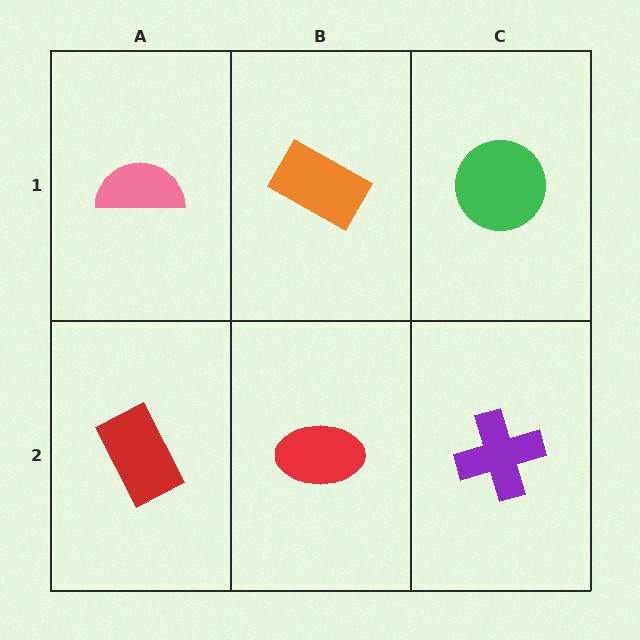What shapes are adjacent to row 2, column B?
An orange rectangle (row 1, column B), a red rectangle (row 2, column A), a purple cross (row 2, column C).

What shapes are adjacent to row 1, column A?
A red rectangle (row 2, column A), an orange rectangle (row 1, column B).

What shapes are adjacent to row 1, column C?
A purple cross (row 2, column C), an orange rectangle (row 1, column B).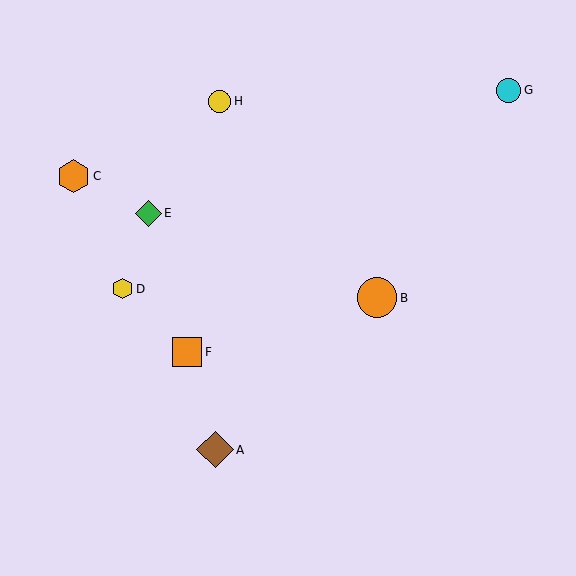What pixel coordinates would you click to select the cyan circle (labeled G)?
Click at (509, 90) to select the cyan circle G.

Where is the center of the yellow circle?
The center of the yellow circle is at (220, 101).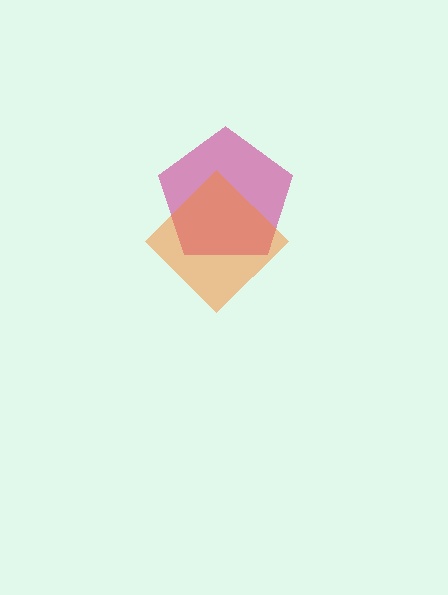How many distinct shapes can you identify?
There are 2 distinct shapes: a magenta pentagon, an orange diamond.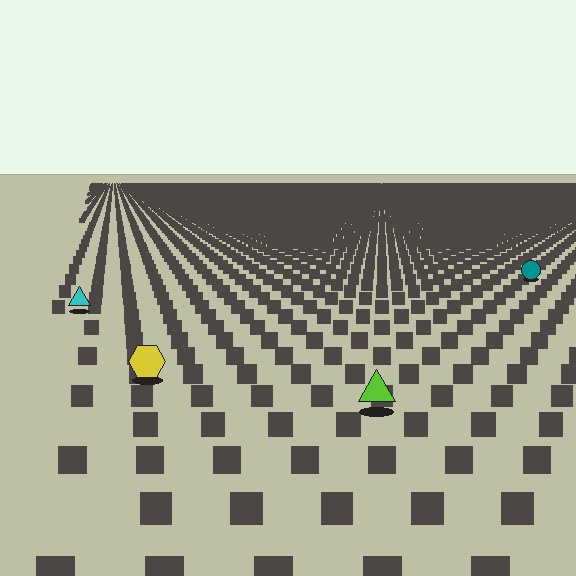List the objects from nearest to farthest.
From nearest to farthest: the lime triangle, the yellow hexagon, the cyan triangle, the teal circle.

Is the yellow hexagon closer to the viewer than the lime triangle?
No. The lime triangle is closer — you can tell from the texture gradient: the ground texture is coarser near it.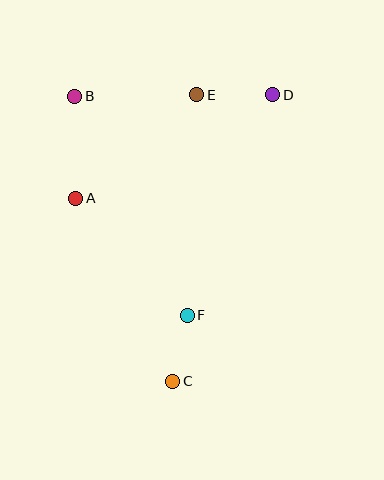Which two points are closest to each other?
Points C and F are closest to each other.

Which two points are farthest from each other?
Points C and D are farthest from each other.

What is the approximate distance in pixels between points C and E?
The distance between C and E is approximately 287 pixels.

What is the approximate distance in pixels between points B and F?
The distance between B and F is approximately 246 pixels.